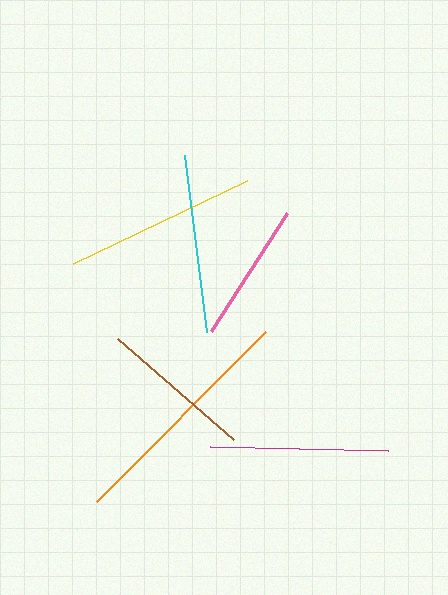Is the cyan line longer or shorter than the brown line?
The cyan line is longer than the brown line.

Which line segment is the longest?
The orange line is the longest at approximately 240 pixels.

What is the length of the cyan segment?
The cyan segment is approximately 179 pixels long.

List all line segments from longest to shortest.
From longest to shortest: orange, yellow, cyan, magenta, brown, pink.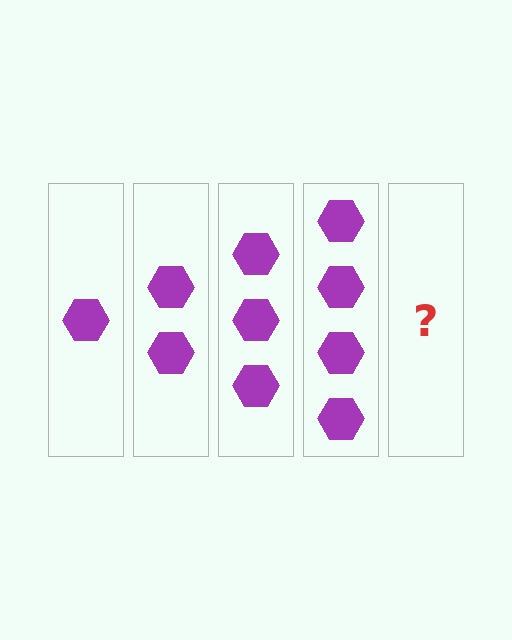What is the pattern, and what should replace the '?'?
The pattern is that each step adds one more hexagon. The '?' should be 5 hexagons.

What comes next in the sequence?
The next element should be 5 hexagons.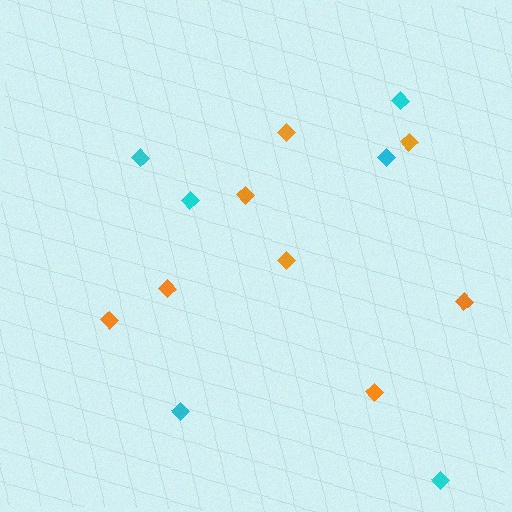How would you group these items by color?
There are 2 groups: one group of cyan diamonds (6) and one group of orange diamonds (8).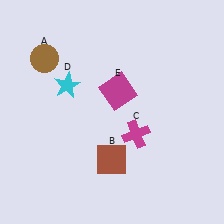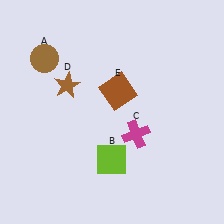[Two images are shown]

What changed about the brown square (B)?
In Image 1, B is brown. In Image 2, it changed to lime.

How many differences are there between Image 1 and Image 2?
There are 3 differences between the two images.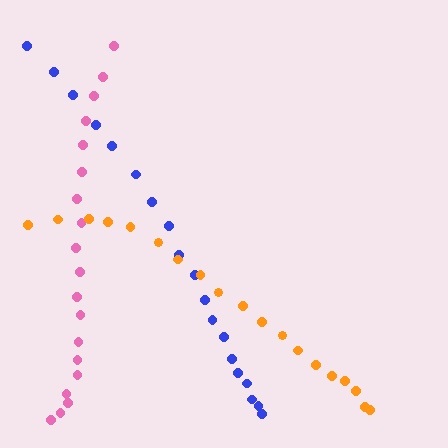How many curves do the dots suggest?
There are 3 distinct paths.